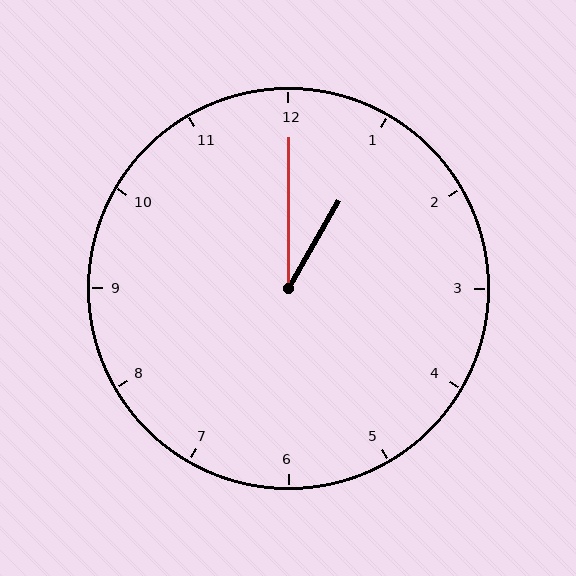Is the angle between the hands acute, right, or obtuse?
It is acute.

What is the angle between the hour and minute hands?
Approximately 30 degrees.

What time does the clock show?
1:00.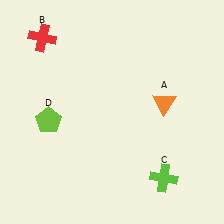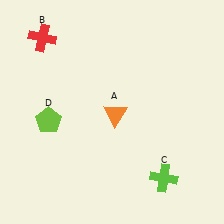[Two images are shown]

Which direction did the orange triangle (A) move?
The orange triangle (A) moved left.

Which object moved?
The orange triangle (A) moved left.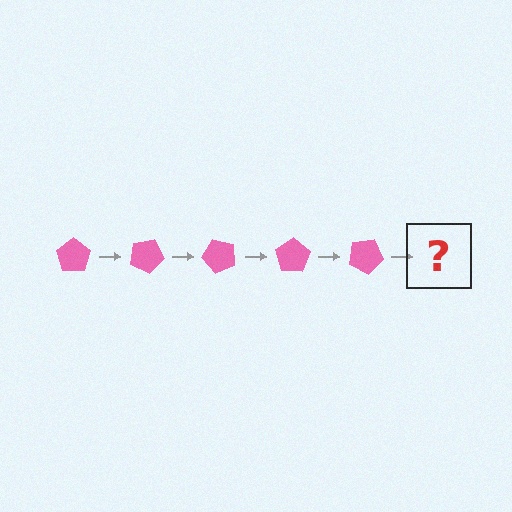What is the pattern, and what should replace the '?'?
The pattern is that the pentagon rotates 25 degrees each step. The '?' should be a pink pentagon rotated 125 degrees.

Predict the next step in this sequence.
The next step is a pink pentagon rotated 125 degrees.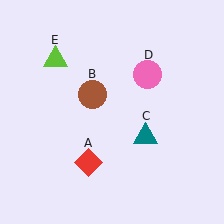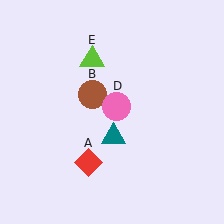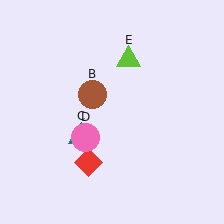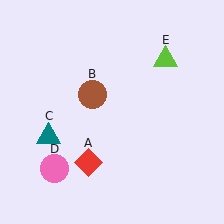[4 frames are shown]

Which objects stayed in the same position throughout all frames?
Red diamond (object A) and brown circle (object B) remained stationary.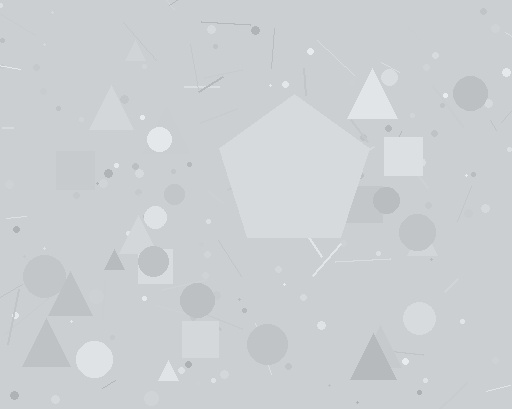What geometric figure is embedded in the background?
A pentagon is embedded in the background.